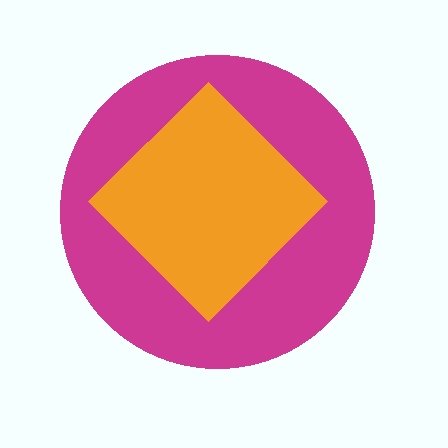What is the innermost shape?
The orange diamond.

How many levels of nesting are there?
2.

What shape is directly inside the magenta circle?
The orange diamond.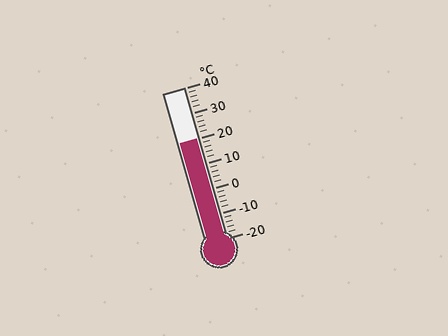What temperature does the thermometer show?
The thermometer shows approximately 20°C.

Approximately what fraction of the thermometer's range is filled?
The thermometer is filled to approximately 65% of its range.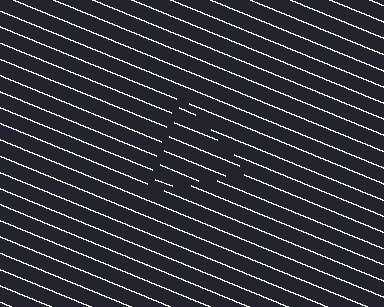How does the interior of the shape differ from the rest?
The interior of the shape contains the same grating, shifted by half a period — the contour is defined by the phase discontinuity where line-ends from the inner and outer gratings abut.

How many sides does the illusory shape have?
3 sides — the line-ends trace a triangle.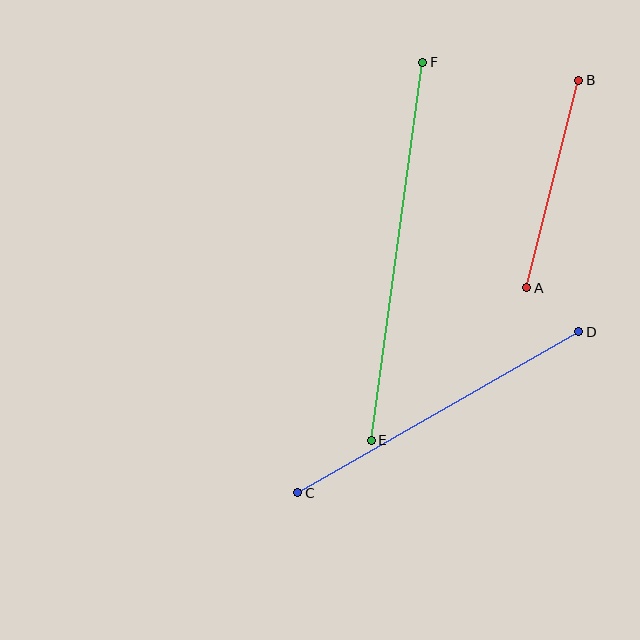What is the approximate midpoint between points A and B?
The midpoint is at approximately (553, 184) pixels.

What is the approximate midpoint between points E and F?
The midpoint is at approximately (397, 251) pixels.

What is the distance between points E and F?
The distance is approximately 381 pixels.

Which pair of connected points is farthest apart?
Points E and F are farthest apart.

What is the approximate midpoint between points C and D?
The midpoint is at approximately (438, 412) pixels.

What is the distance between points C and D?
The distance is approximately 324 pixels.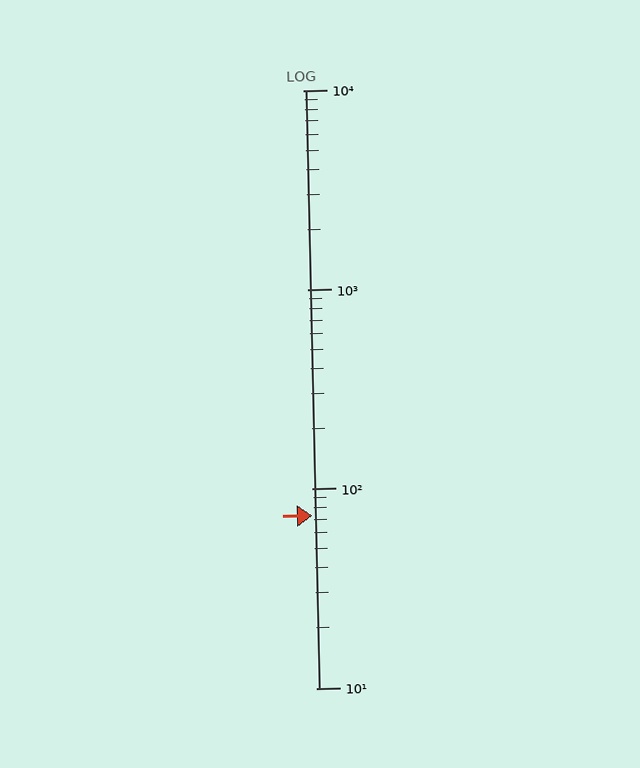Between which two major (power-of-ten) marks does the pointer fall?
The pointer is between 10 and 100.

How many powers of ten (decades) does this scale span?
The scale spans 3 decades, from 10 to 10000.